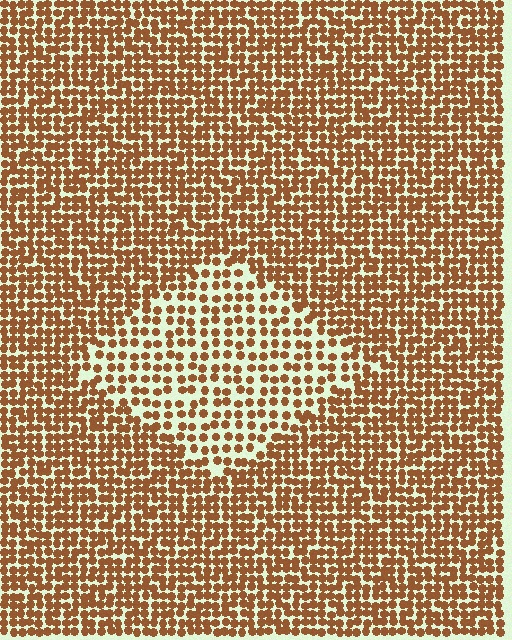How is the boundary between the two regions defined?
The boundary is defined by a change in element density (approximately 1.7x ratio). All elements are the same color, size, and shape.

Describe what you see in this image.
The image contains small brown elements arranged at two different densities. A diamond-shaped region is visible where the elements are less densely packed than the surrounding area.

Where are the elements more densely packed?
The elements are more densely packed outside the diamond boundary.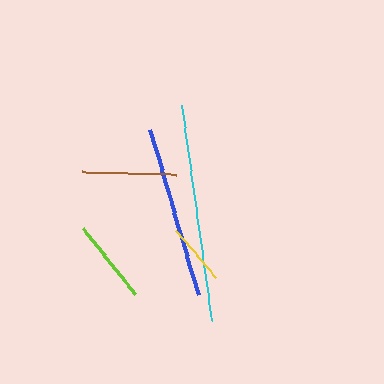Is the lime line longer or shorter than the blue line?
The blue line is longer than the lime line.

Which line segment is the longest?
The cyan line is the longest at approximately 217 pixels.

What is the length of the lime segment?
The lime segment is approximately 83 pixels long.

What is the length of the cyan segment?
The cyan segment is approximately 217 pixels long.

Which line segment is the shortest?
The yellow line is the shortest at approximately 61 pixels.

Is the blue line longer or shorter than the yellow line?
The blue line is longer than the yellow line.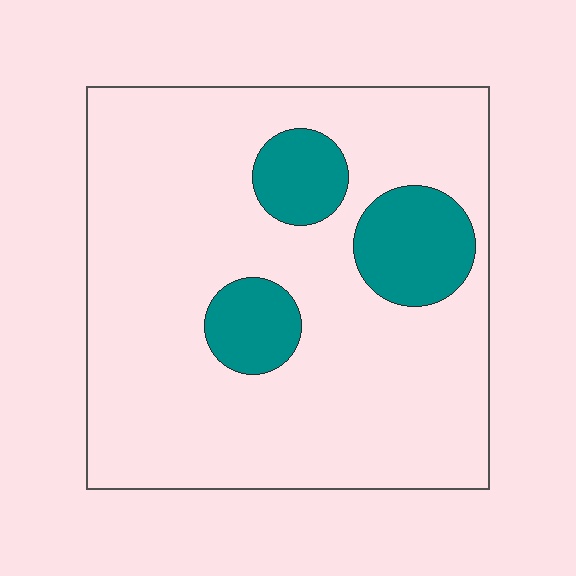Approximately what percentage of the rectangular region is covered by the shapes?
Approximately 15%.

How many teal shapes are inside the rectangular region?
3.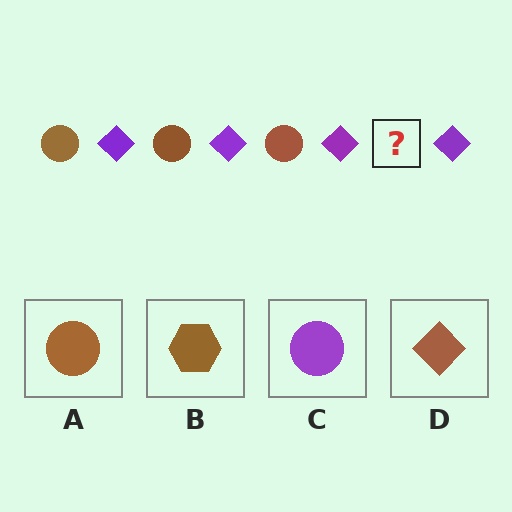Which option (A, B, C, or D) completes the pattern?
A.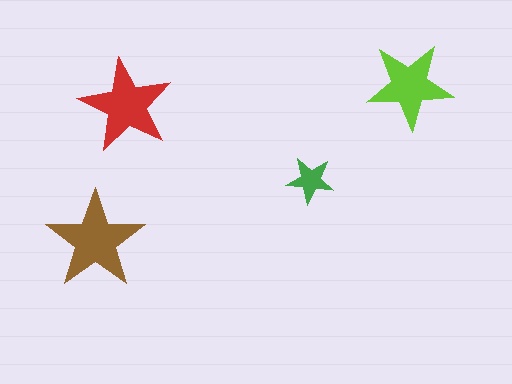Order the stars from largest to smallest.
the brown one, the red one, the lime one, the green one.